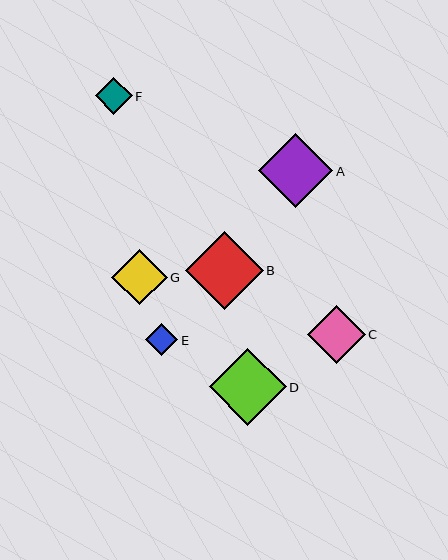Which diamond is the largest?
Diamond B is the largest with a size of approximately 78 pixels.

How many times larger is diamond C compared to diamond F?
Diamond C is approximately 1.6 times the size of diamond F.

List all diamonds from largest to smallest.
From largest to smallest: B, D, A, C, G, F, E.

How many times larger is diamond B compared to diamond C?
Diamond B is approximately 1.4 times the size of diamond C.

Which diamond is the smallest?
Diamond E is the smallest with a size of approximately 32 pixels.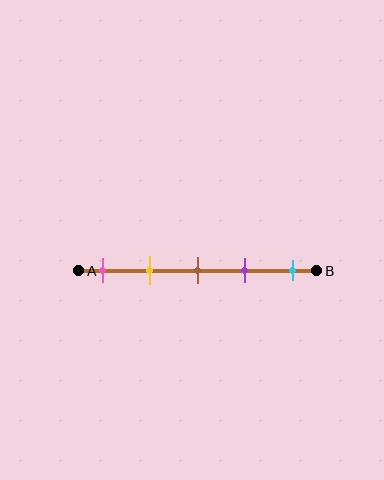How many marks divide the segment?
There are 5 marks dividing the segment.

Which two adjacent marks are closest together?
The brown and purple marks are the closest adjacent pair.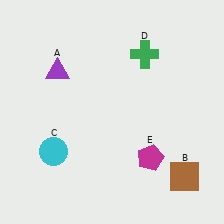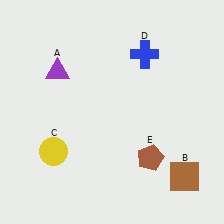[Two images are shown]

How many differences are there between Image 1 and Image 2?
There are 3 differences between the two images.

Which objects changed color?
C changed from cyan to yellow. D changed from green to blue. E changed from magenta to brown.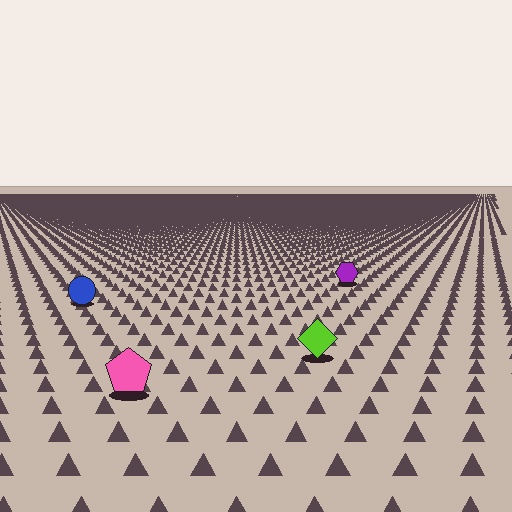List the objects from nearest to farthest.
From nearest to farthest: the pink pentagon, the lime diamond, the blue circle, the purple hexagon.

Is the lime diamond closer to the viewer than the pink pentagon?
No. The pink pentagon is closer — you can tell from the texture gradient: the ground texture is coarser near it.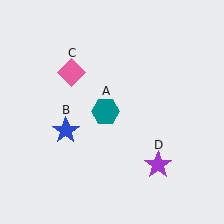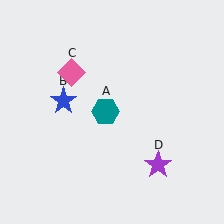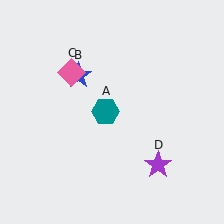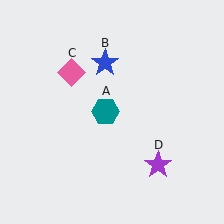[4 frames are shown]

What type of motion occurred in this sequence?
The blue star (object B) rotated clockwise around the center of the scene.